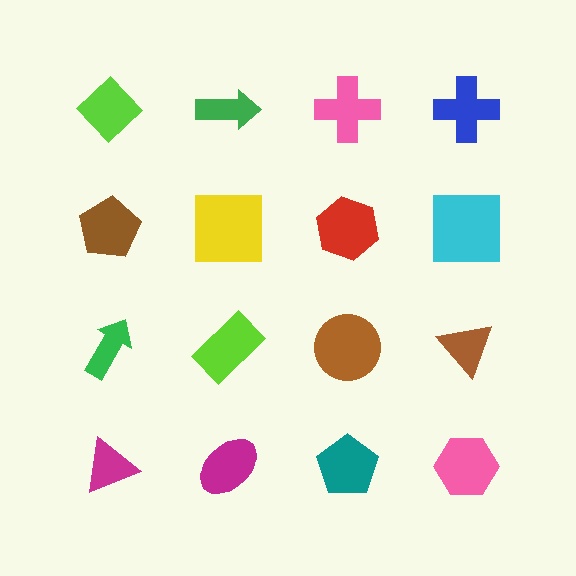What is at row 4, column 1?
A magenta triangle.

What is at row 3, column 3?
A brown circle.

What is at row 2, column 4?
A cyan square.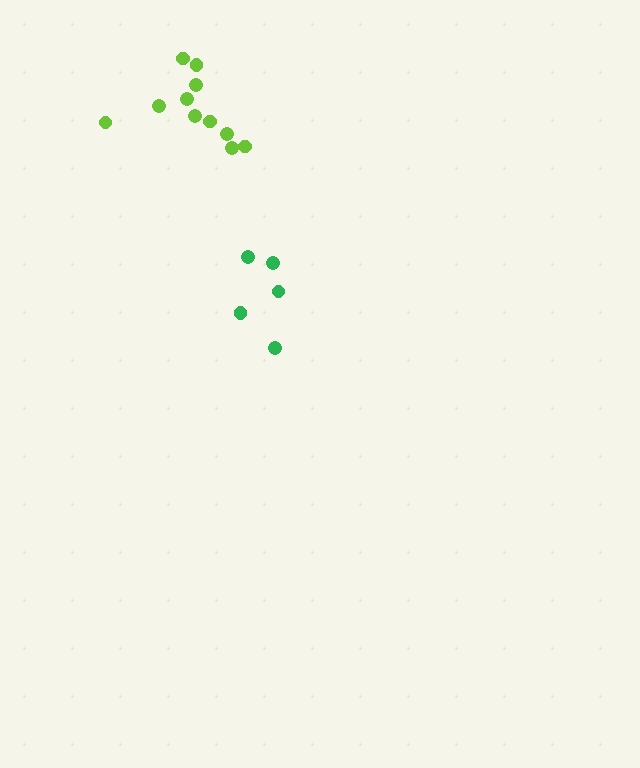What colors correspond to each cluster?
The clusters are colored: green, lime.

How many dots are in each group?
Group 1: 5 dots, Group 2: 11 dots (16 total).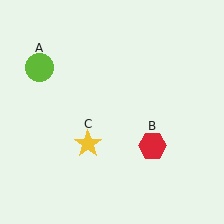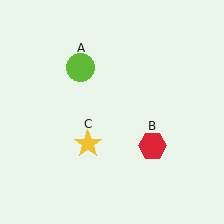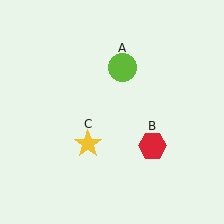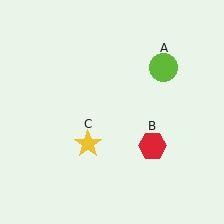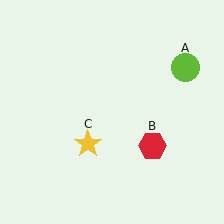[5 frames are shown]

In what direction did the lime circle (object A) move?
The lime circle (object A) moved right.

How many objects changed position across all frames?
1 object changed position: lime circle (object A).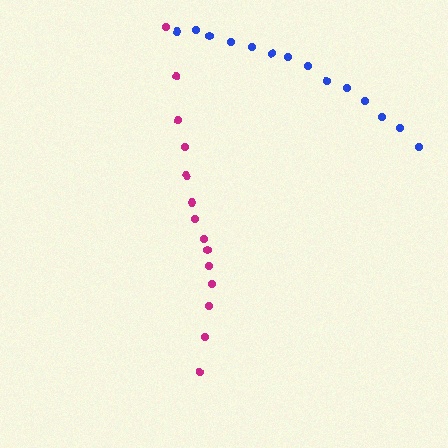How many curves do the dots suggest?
There are 2 distinct paths.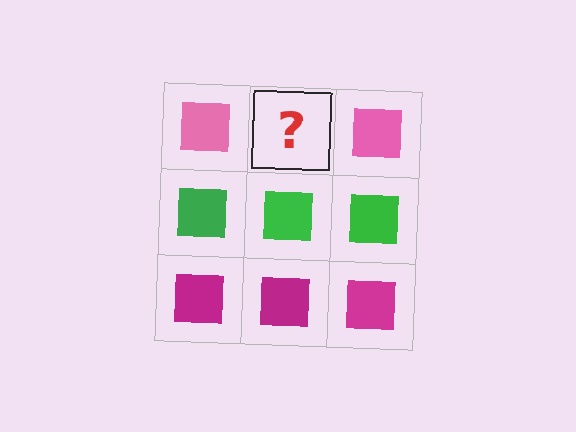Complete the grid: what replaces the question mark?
The question mark should be replaced with a pink square.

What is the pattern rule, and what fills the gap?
The rule is that each row has a consistent color. The gap should be filled with a pink square.